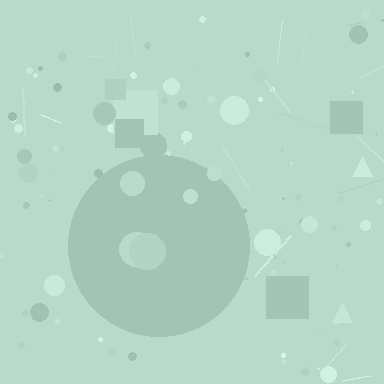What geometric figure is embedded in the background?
A circle is embedded in the background.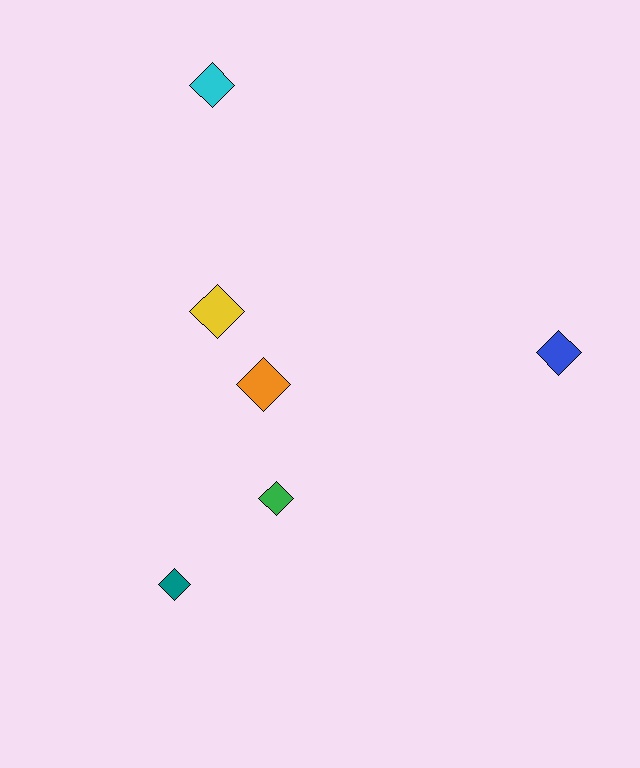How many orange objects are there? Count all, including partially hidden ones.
There is 1 orange object.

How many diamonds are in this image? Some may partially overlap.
There are 6 diamonds.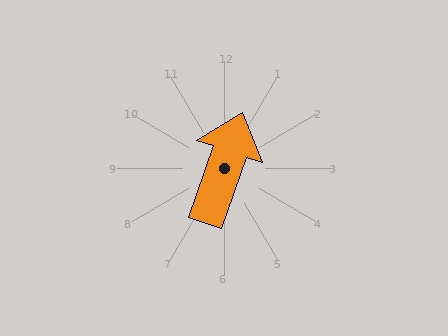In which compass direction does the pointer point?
North.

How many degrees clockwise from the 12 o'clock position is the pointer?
Approximately 19 degrees.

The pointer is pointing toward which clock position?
Roughly 1 o'clock.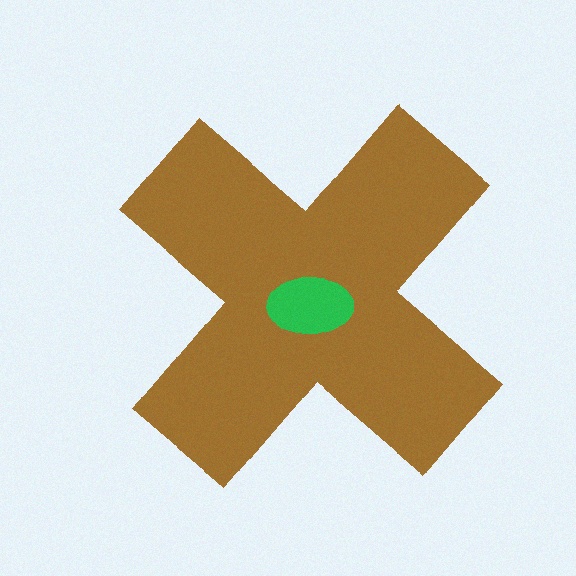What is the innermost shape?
The green ellipse.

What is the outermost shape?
The brown cross.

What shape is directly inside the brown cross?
The green ellipse.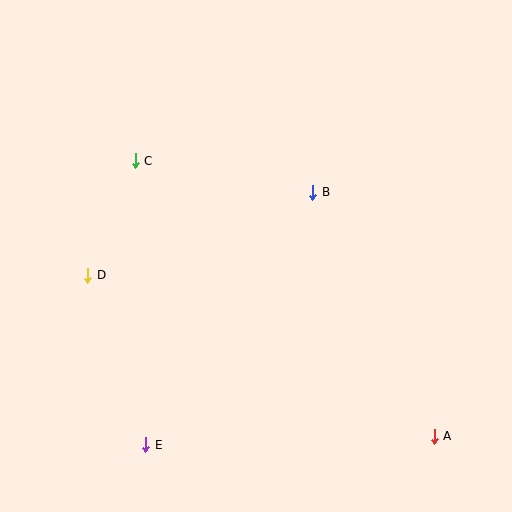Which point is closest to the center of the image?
Point B at (313, 192) is closest to the center.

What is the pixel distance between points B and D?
The distance between B and D is 240 pixels.